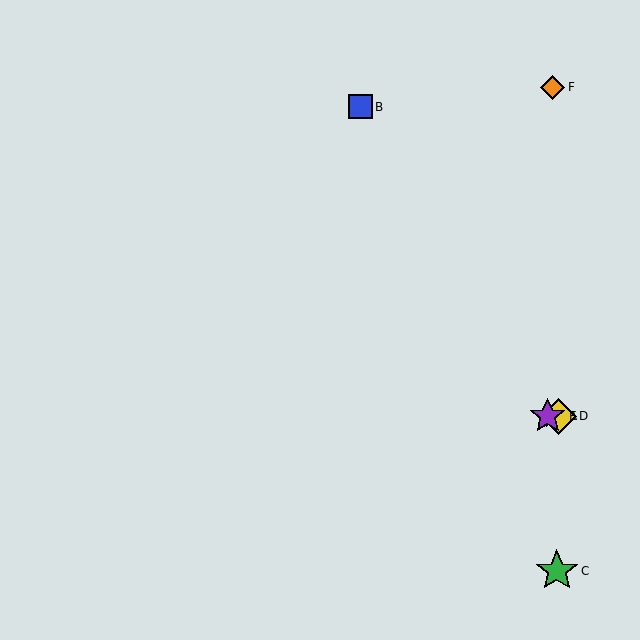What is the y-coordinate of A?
Object A is at y≈416.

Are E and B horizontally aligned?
No, E is at y≈416 and B is at y≈107.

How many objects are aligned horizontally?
3 objects (A, D, E) are aligned horizontally.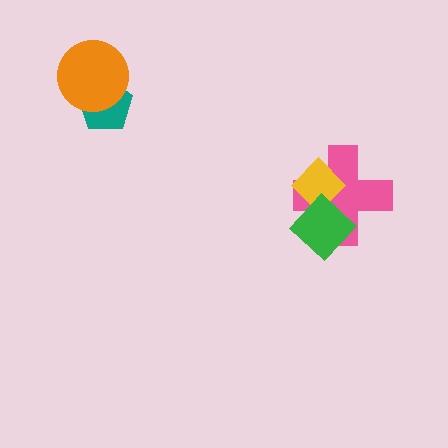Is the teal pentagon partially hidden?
Yes, it is partially covered by another shape.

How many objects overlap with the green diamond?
2 objects overlap with the green diamond.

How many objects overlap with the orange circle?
1 object overlaps with the orange circle.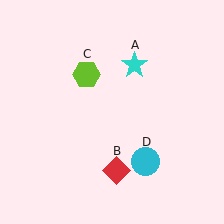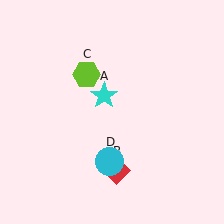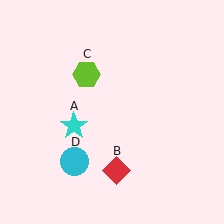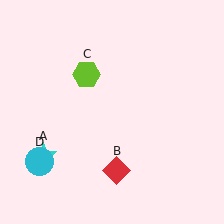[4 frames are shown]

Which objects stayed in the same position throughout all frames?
Red diamond (object B) and lime hexagon (object C) remained stationary.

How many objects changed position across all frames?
2 objects changed position: cyan star (object A), cyan circle (object D).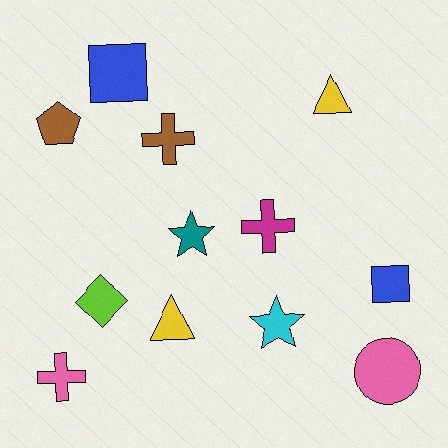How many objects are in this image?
There are 12 objects.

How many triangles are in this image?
There are 2 triangles.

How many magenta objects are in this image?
There is 1 magenta object.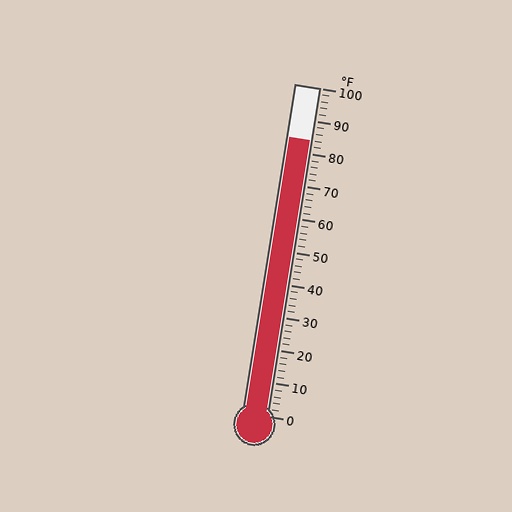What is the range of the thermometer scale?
The thermometer scale ranges from 0°F to 100°F.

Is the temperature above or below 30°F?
The temperature is above 30°F.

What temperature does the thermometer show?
The thermometer shows approximately 84°F.